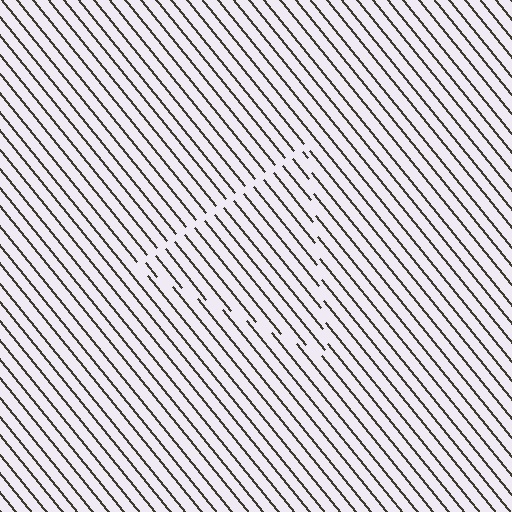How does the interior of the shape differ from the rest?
The interior of the shape contains the same grating, shifted by half a period — the contour is defined by the phase discontinuity where line-ends from the inner and outer gratings abut.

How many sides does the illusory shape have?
3 sides — the line-ends trace a triangle.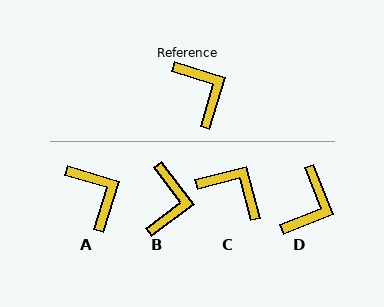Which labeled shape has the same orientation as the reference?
A.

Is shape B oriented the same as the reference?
No, it is off by about 36 degrees.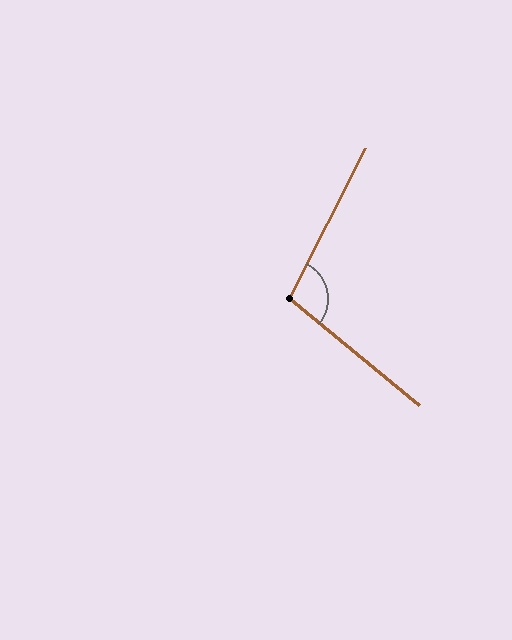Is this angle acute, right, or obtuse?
It is obtuse.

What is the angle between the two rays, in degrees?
Approximately 103 degrees.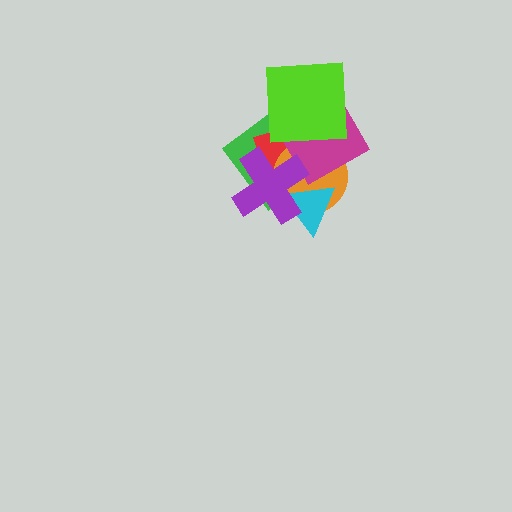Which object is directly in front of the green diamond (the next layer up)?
The red square is directly in front of the green diamond.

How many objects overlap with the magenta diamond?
4 objects overlap with the magenta diamond.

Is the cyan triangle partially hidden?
Yes, it is partially covered by another shape.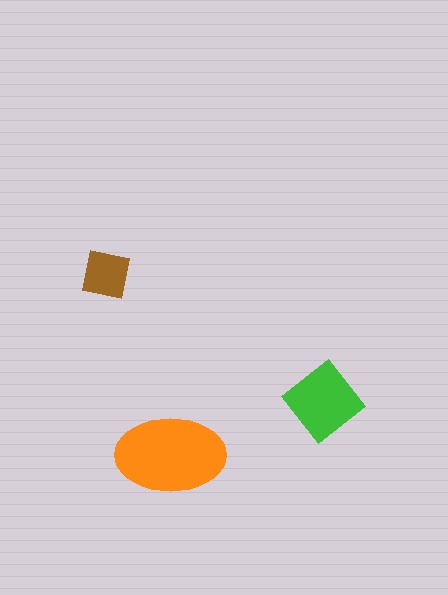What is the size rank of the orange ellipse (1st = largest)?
1st.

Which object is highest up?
The brown square is topmost.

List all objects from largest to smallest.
The orange ellipse, the green diamond, the brown square.